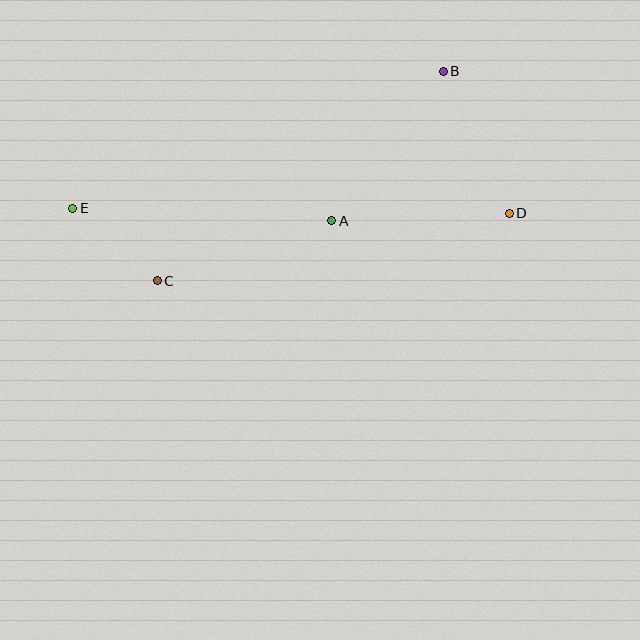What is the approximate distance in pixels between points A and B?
The distance between A and B is approximately 186 pixels.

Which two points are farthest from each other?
Points D and E are farthest from each other.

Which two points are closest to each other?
Points C and E are closest to each other.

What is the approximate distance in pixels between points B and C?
The distance between B and C is approximately 355 pixels.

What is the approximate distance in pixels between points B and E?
The distance between B and E is approximately 395 pixels.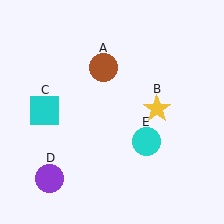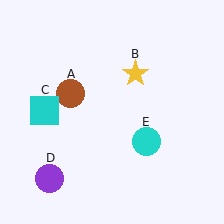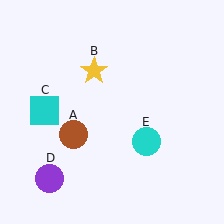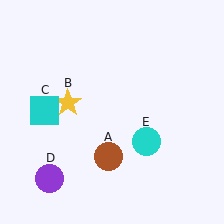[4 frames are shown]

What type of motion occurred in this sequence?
The brown circle (object A), yellow star (object B) rotated counterclockwise around the center of the scene.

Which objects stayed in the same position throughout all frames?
Cyan square (object C) and purple circle (object D) and cyan circle (object E) remained stationary.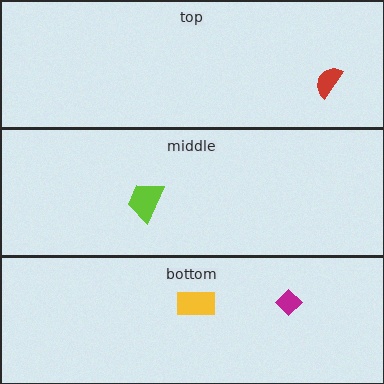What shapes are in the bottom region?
The magenta diamond, the yellow rectangle.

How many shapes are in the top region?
1.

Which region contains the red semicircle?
The top region.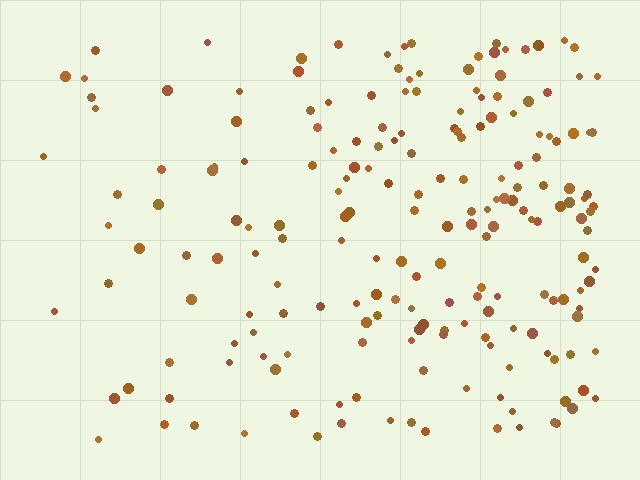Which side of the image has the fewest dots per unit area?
The left.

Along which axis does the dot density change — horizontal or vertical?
Horizontal.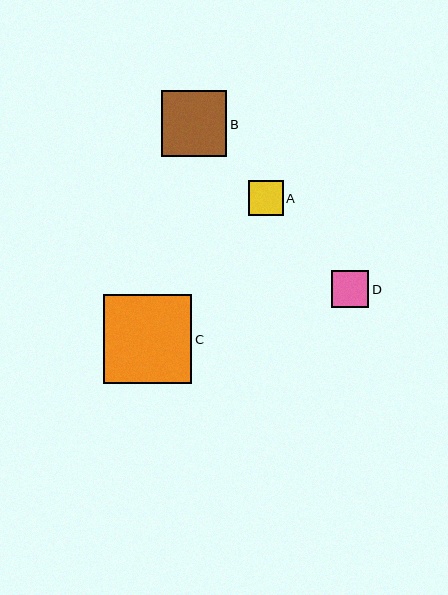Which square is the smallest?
Square A is the smallest with a size of approximately 35 pixels.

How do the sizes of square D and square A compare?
Square D and square A are approximately the same size.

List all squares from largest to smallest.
From largest to smallest: C, B, D, A.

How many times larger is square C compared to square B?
Square C is approximately 1.3 times the size of square B.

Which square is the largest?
Square C is the largest with a size of approximately 89 pixels.